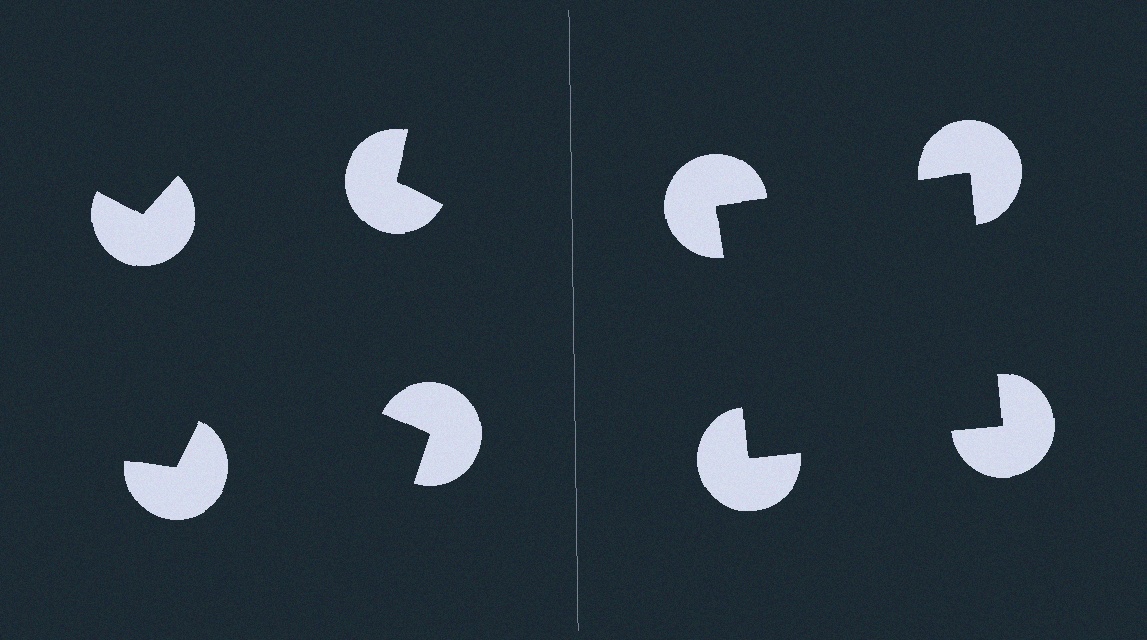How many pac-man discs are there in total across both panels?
8 — 4 on each side.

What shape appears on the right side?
An illusory square.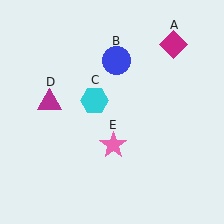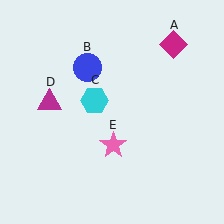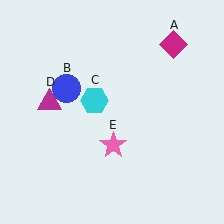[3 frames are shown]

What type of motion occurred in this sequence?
The blue circle (object B) rotated counterclockwise around the center of the scene.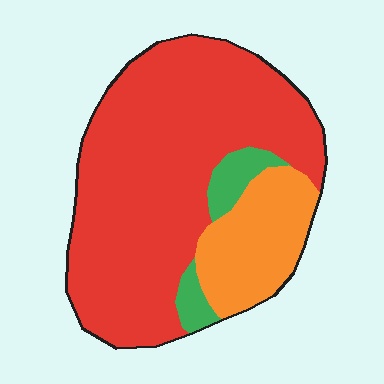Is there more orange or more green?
Orange.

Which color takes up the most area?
Red, at roughly 75%.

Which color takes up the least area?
Green, at roughly 5%.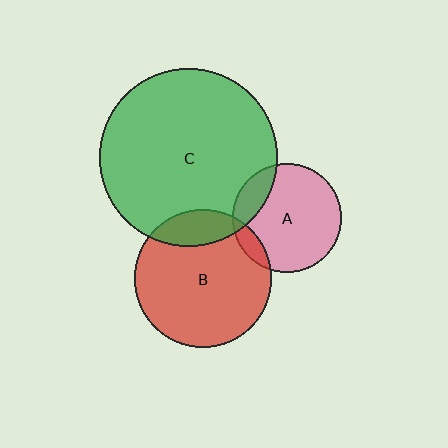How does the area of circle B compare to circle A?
Approximately 1.6 times.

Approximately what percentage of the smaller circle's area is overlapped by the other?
Approximately 10%.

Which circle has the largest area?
Circle C (green).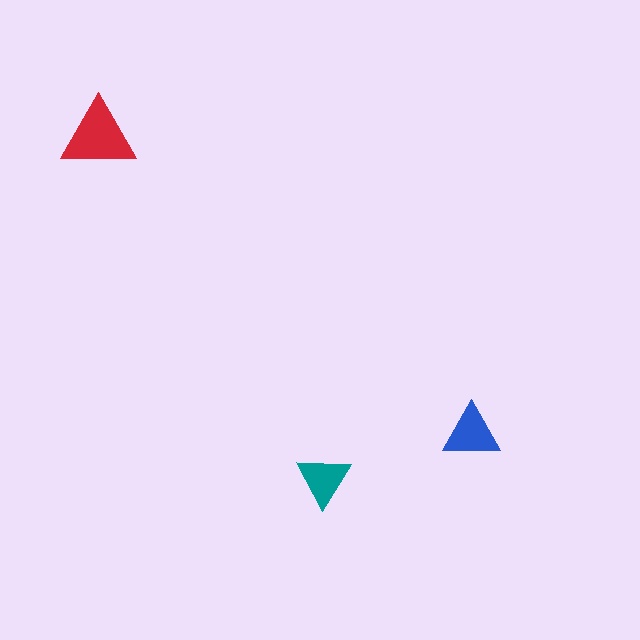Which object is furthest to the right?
The blue triangle is rightmost.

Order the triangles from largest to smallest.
the red one, the blue one, the teal one.